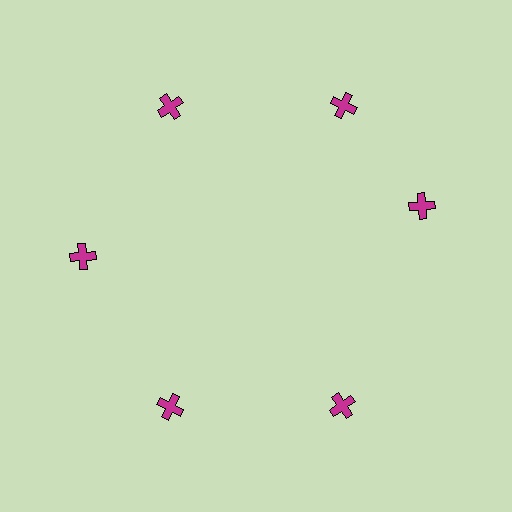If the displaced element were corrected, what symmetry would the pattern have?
It would have 6-fold rotational symmetry — the pattern would map onto itself every 60 degrees.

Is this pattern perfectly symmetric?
No. The 6 magenta crosses are arranged in a ring, but one element near the 3 o'clock position is rotated out of alignment along the ring, breaking the 6-fold rotational symmetry.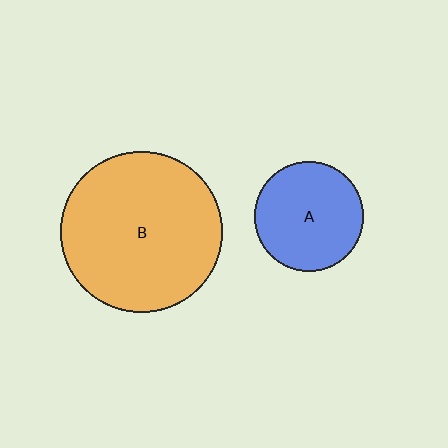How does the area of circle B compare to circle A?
Approximately 2.2 times.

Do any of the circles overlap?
No, none of the circles overlap.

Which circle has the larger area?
Circle B (orange).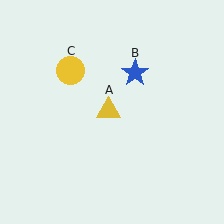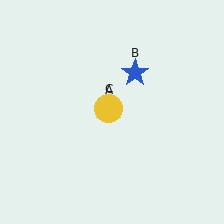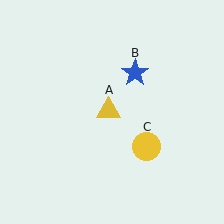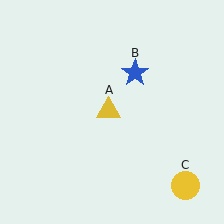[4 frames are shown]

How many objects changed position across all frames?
1 object changed position: yellow circle (object C).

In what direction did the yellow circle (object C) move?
The yellow circle (object C) moved down and to the right.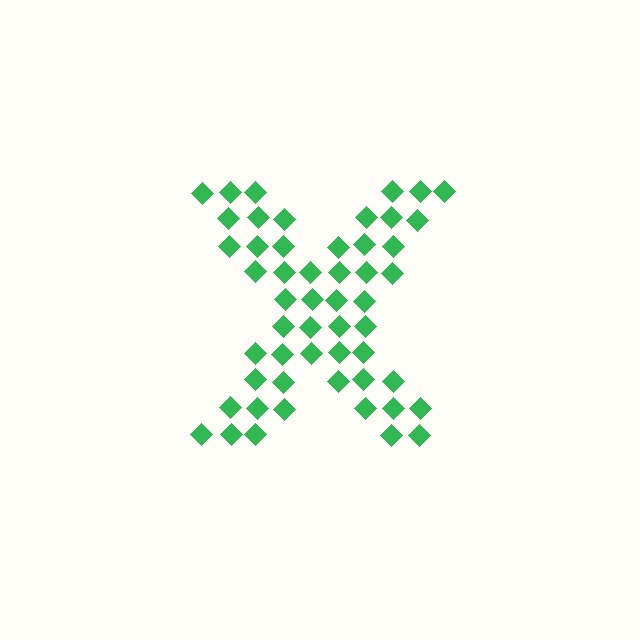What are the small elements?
The small elements are diamonds.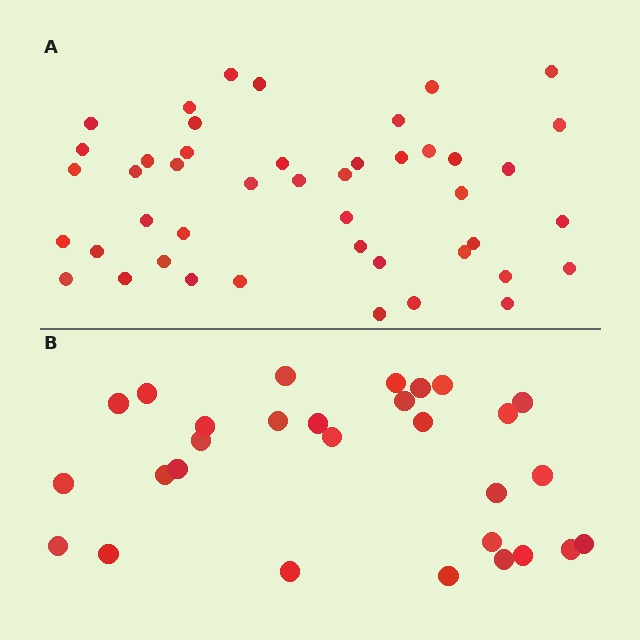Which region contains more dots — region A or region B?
Region A (the top region) has more dots.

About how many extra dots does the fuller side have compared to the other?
Region A has approximately 15 more dots than region B.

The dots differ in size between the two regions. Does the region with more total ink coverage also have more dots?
No. Region B has more total ink coverage because its dots are larger, but region A actually contains more individual dots. Total area can be misleading — the number of items is what matters here.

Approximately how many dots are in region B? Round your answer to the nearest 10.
About 30 dots. (The exact count is 29, which rounds to 30.)